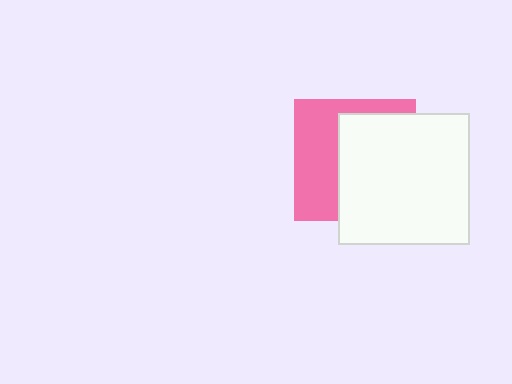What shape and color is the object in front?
The object in front is a white square.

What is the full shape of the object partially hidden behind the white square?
The partially hidden object is a pink square.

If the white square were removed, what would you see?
You would see the complete pink square.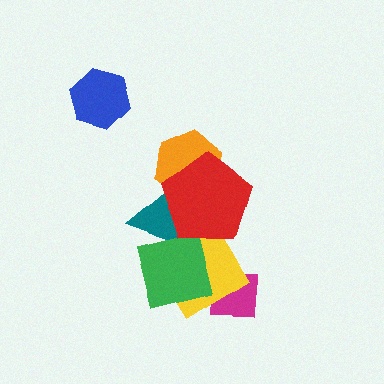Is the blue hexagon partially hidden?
No, no other shape covers it.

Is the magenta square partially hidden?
Yes, it is partially covered by another shape.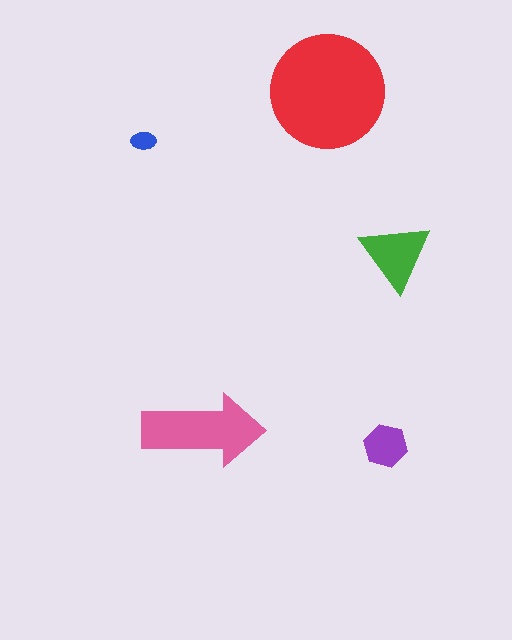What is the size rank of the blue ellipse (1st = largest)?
5th.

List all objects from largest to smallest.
The red circle, the pink arrow, the green triangle, the purple hexagon, the blue ellipse.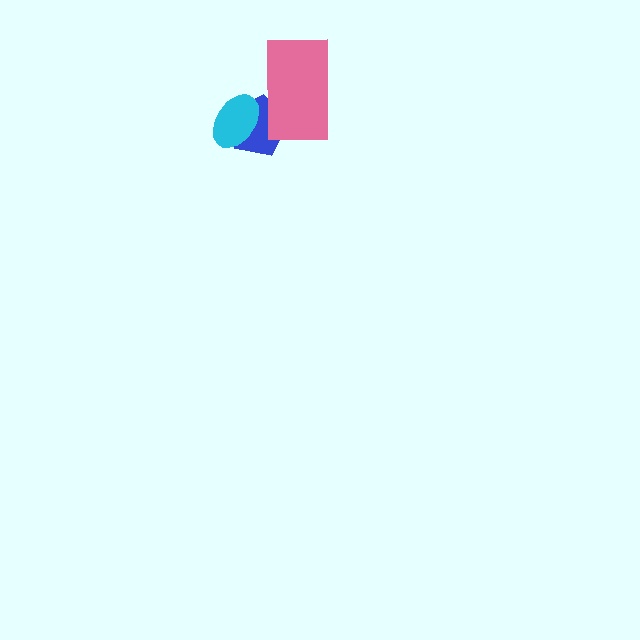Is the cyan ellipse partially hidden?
Yes, it is partially covered by another shape.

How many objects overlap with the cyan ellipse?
2 objects overlap with the cyan ellipse.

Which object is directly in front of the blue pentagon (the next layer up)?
The cyan ellipse is directly in front of the blue pentagon.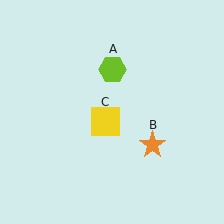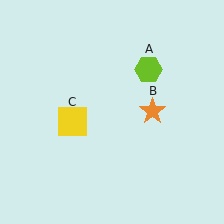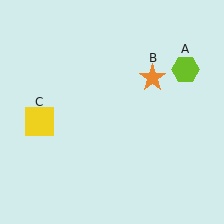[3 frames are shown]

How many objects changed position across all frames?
3 objects changed position: lime hexagon (object A), orange star (object B), yellow square (object C).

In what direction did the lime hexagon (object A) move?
The lime hexagon (object A) moved right.